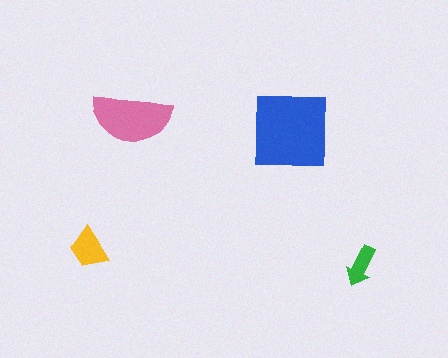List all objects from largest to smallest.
The blue square, the pink semicircle, the yellow trapezoid, the green arrow.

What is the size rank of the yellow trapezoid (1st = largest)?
3rd.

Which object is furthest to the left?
The yellow trapezoid is leftmost.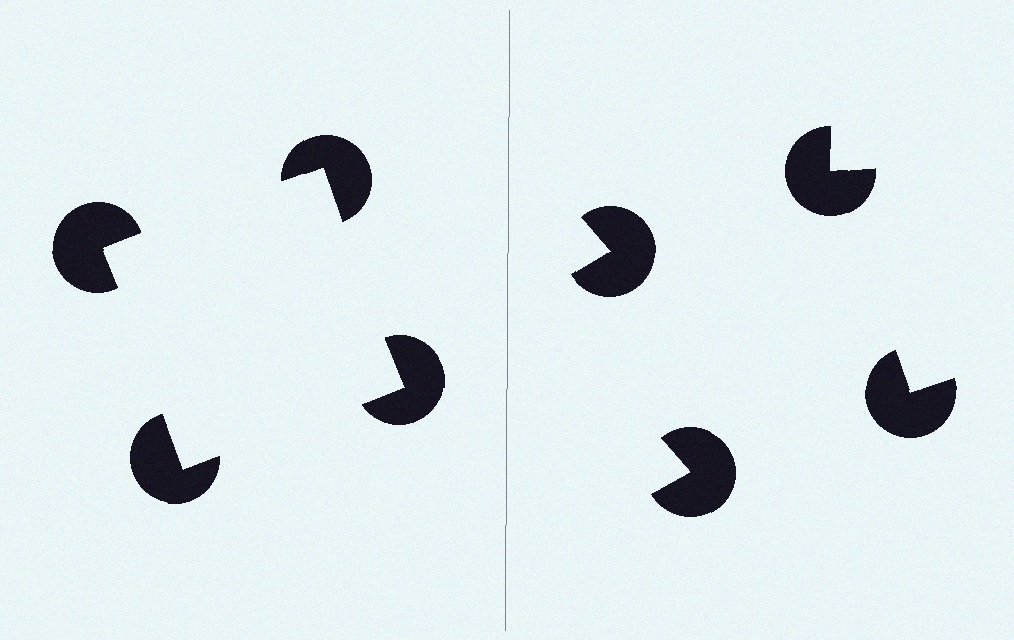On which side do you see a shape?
An illusory square appears on the left side. On the right side the wedge cuts are rotated, so no coherent shape forms.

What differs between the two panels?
The pac-man discs are positioned identically on both sides; only the wedge orientations differ. On the left they align to a square; on the right they are misaligned.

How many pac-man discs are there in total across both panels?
8 — 4 on each side.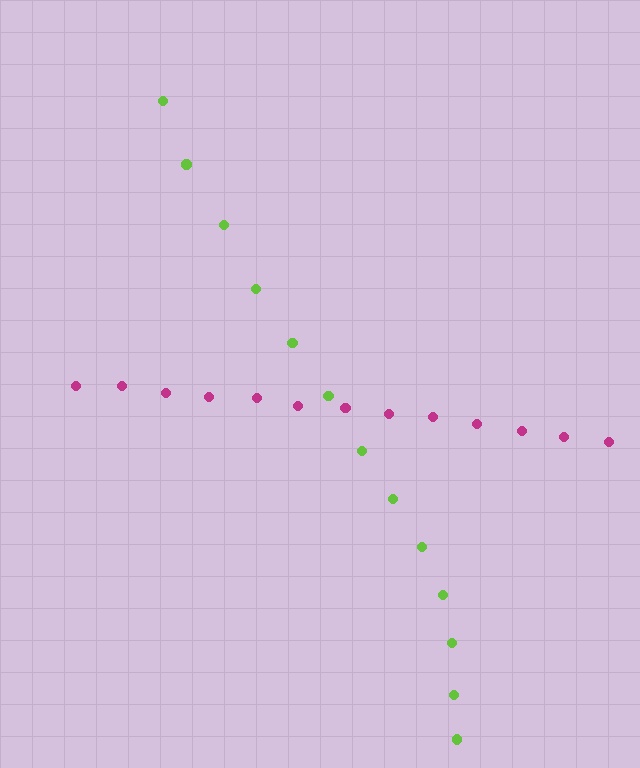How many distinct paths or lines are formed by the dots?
There are 2 distinct paths.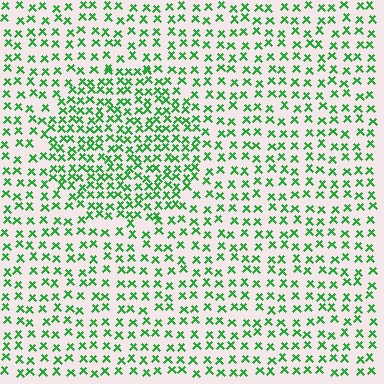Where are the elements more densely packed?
The elements are more densely packed inside the circle boundary.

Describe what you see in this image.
The image contains small green elements arranged at two different densities. A circle-shaped region is visible where the elements are more densely packed than the surrounding area.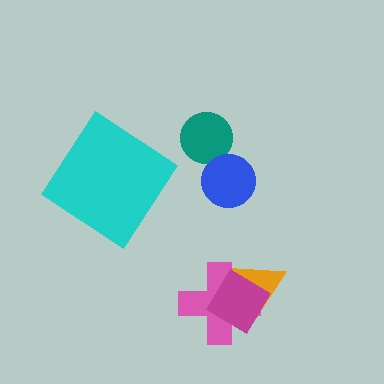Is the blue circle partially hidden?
No, no other shape covers it.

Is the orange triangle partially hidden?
Yes, it is partially covered by another shape.